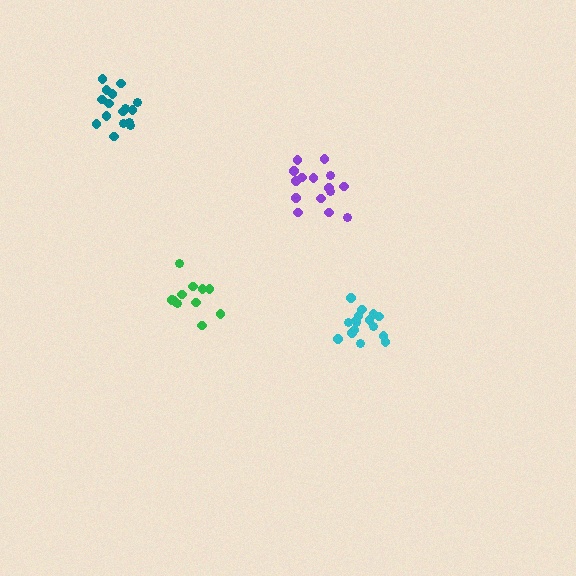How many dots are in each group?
Group 1: 16 dots, Group 2: 11 dots, Group 3: 15 dots, Group 4: 16 dots (58 total).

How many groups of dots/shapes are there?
There are 4 groups.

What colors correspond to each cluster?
The clusters are colored: cyan, green, purple, teal.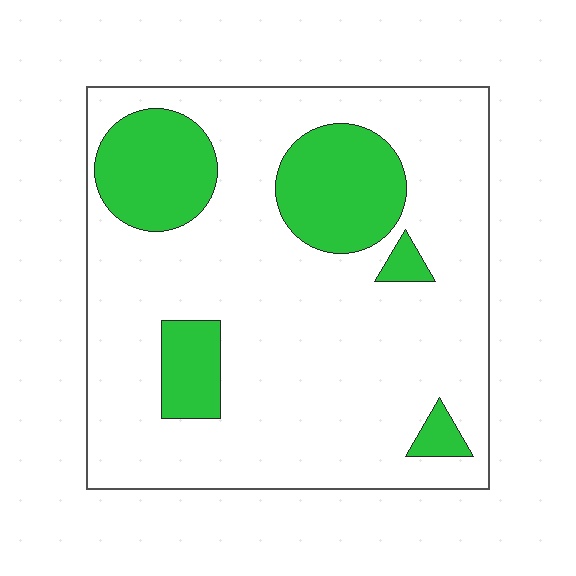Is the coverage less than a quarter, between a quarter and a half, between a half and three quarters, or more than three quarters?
Less than a quarter.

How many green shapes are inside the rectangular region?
5.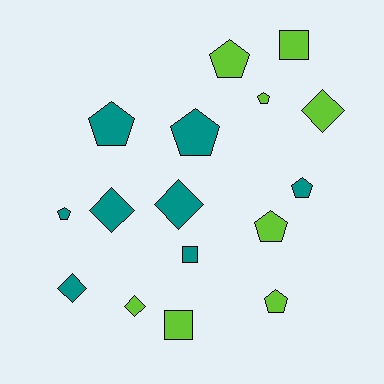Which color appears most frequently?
Teal, with 8 objects.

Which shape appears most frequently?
Pentagon, with 8 objects.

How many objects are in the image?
There are 16 objects.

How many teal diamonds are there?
There are 3 teal diamonds.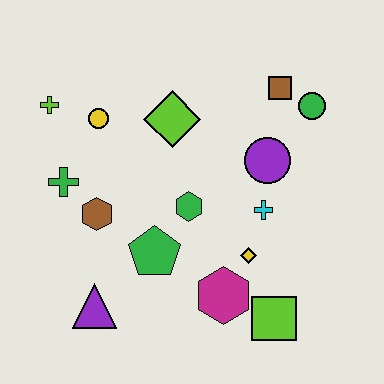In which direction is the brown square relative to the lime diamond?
The brown square is to the right of the lime diamond.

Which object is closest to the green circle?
The brown square is closest to the green circle.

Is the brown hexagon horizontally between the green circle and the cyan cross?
No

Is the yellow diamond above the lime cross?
No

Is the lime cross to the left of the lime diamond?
Yes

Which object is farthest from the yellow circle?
The lime square is farthest from the yellow circle.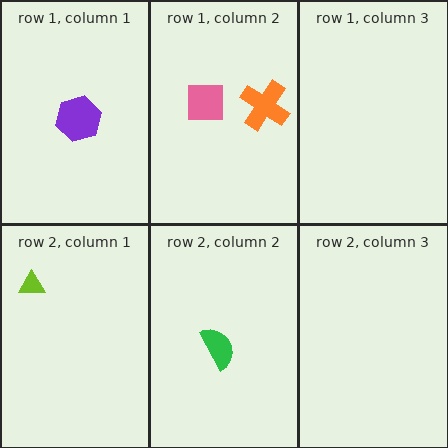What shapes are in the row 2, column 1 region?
The lime triangle.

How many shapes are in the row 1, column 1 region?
1.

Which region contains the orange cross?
The row 1, column 2 region.